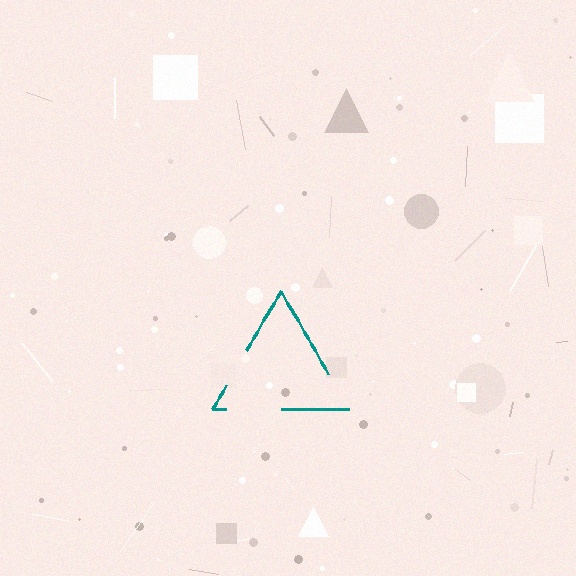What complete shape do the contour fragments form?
The contour fragments form a triangle.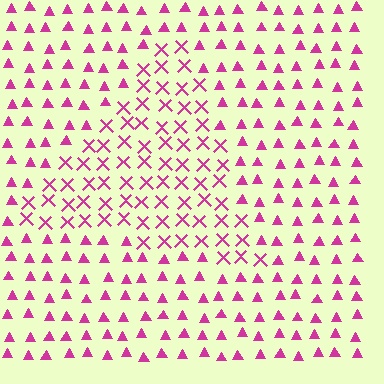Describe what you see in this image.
The image is filled with small magenta elements arranged in a uniform grid. A triangle-shaped region contains X marks, while the surrounding area contains triangles. The boundary is defined purely by the change in element shape.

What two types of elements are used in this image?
The image uses X marks inside the triangle region and triangles outside it.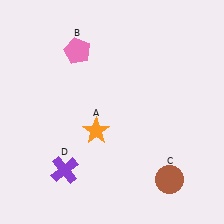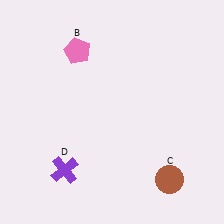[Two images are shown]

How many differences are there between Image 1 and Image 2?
There is 1 difference between the two images.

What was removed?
The orange star (A) was removed in Image 2.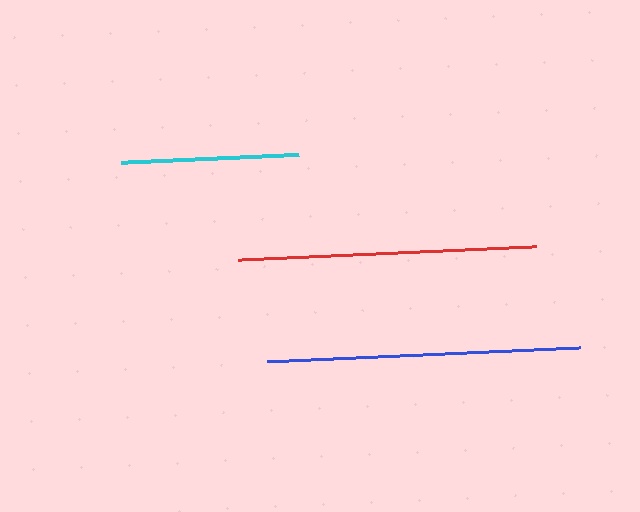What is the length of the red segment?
The red segment is approximately 299 pixels long.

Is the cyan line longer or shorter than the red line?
The red line is longer than the cyan line.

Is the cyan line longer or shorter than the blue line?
The blue line is longer than the cyan line.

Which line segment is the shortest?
The cyan line is the shortest at approximately 178 pixels.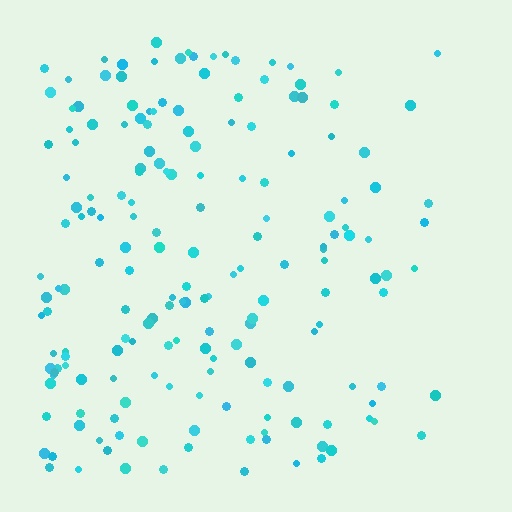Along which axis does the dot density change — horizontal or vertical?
Horizontal.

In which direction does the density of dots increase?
From right to left, with the left side densest.